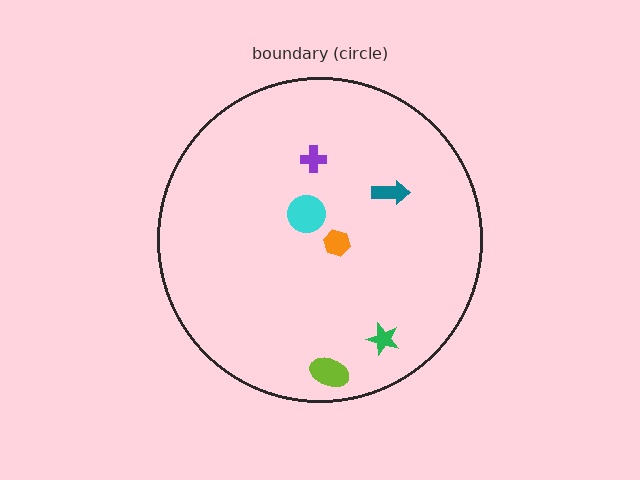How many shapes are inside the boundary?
6 inside, 0 outside.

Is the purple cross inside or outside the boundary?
Inside.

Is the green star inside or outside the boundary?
Inside.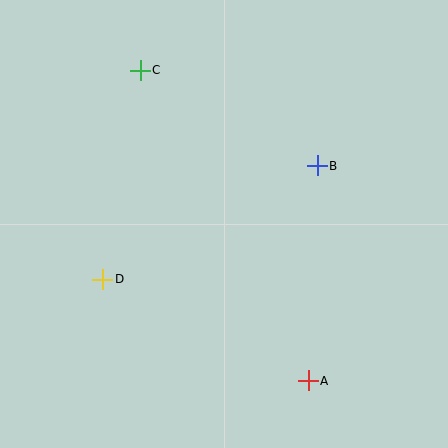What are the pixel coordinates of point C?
Point C is at (140, 70).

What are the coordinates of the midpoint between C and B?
The midpoint between C and B is at (229, 118).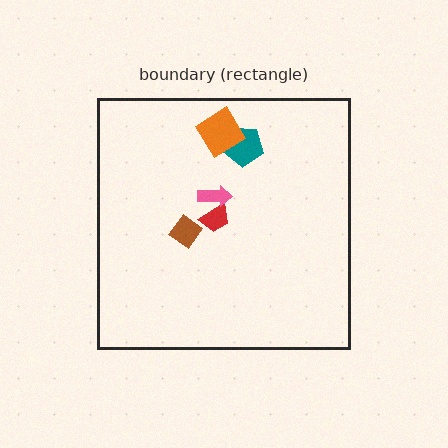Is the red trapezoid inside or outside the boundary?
Inside.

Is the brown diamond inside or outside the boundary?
Inside.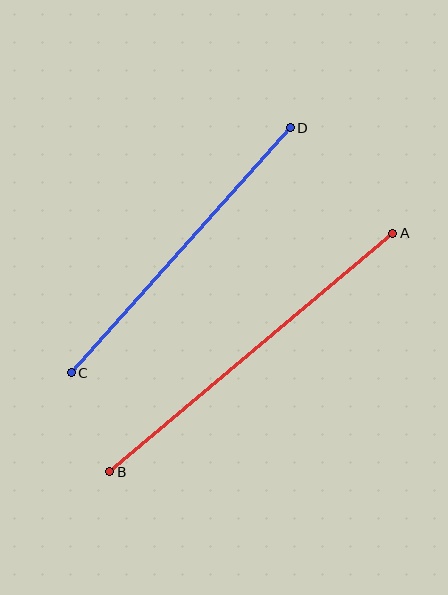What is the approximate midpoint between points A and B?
The midpoint is at approximately (251, 352) pixels.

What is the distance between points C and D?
The distance is approximately 328 pixels.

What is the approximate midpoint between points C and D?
The midpoint is at approximately (181, 250) pixels.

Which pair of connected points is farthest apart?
Points A and B are farthest apart.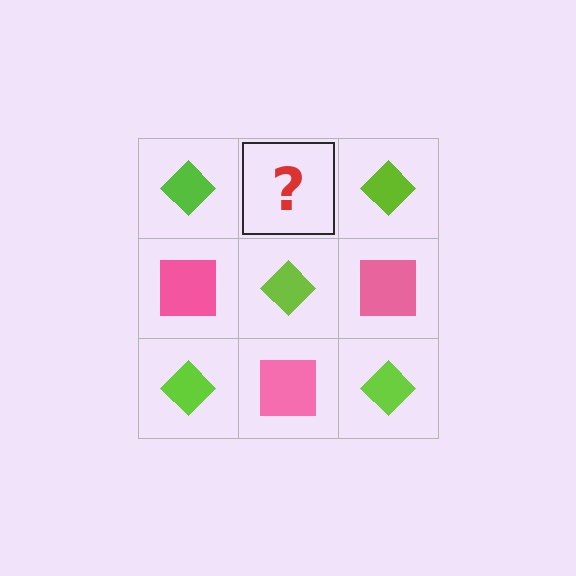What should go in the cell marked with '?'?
The missing cell should contain a pink square.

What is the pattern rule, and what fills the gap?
The rule is that it alternates lime diamond and pink square in a checkerboard pattern. The gap should be filled with a pink square.